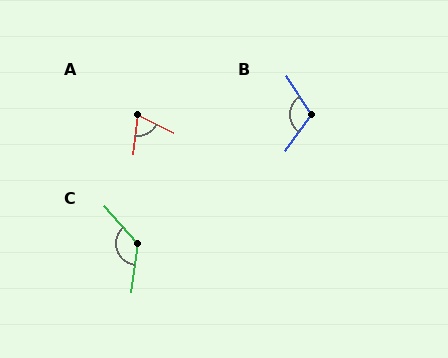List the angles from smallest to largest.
A (70°), B (112°), C (131°).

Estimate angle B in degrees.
Approximately 112 degrees.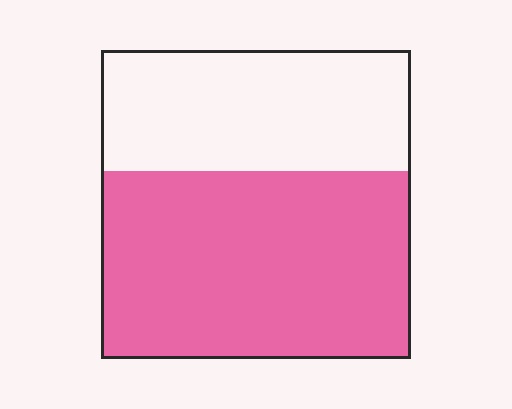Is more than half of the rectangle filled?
Yes.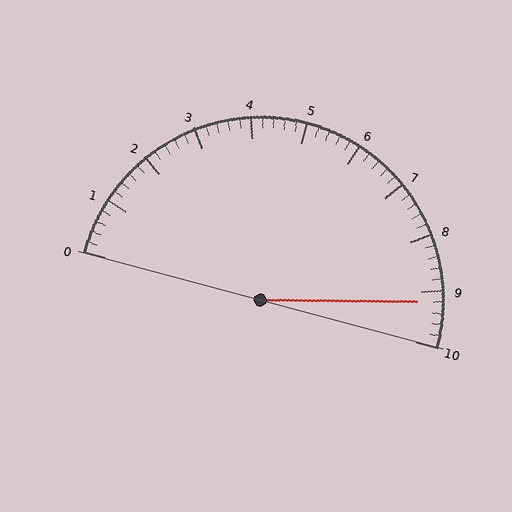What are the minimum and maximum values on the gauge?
The gauge ranges from 0 to 10.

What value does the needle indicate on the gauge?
The needle indicates approximately 9.2.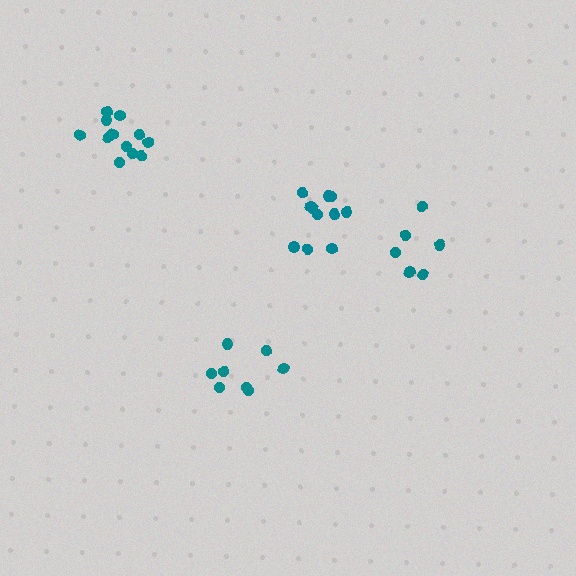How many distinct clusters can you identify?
There are 4 distinct clusters.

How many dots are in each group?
Group 1: 8 dots, Group 2: 12 dots, Group 3: 11 dots, Group 4: 6 dots (37 total).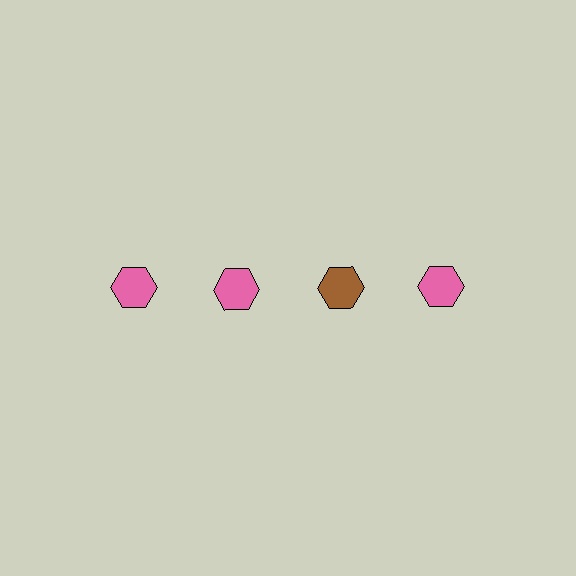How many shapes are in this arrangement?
There are 4 shapes arranged in a grid pattern.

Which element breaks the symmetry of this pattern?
The brown hexagon in the top row, center column breaks the symmetry. All other shapes are pink hexagons.